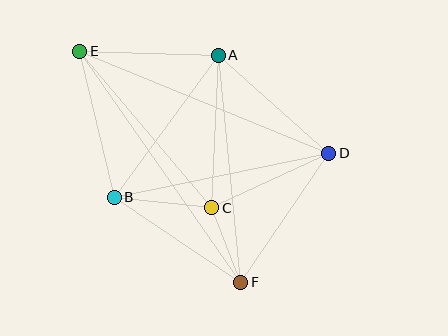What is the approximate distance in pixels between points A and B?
The distance between A and B is approximately 176 pixels.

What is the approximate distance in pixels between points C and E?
The distance between C and E is approximately 205 pixels.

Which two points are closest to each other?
Points C and F are closest to each other.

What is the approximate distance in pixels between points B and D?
The distance between B and D is approximately 219 pixels.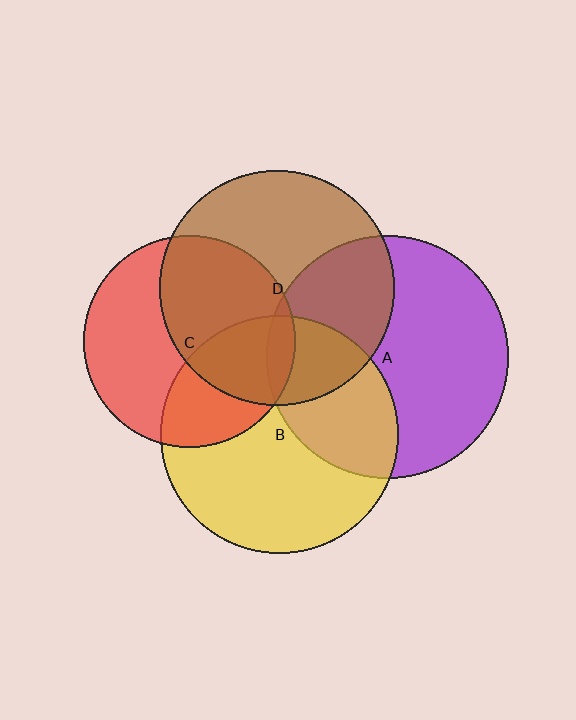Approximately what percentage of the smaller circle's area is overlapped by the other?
Approximately 50%.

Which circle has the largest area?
Circle A (purple).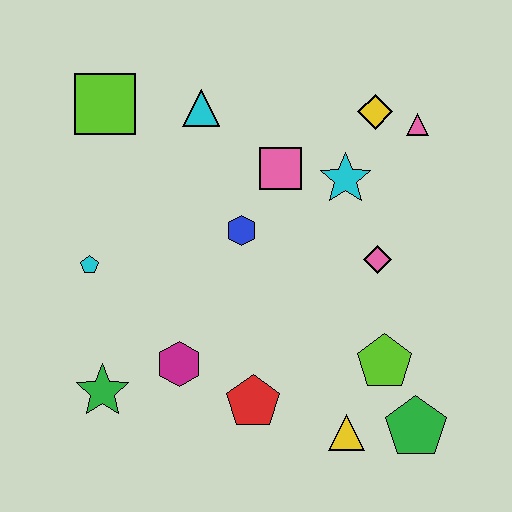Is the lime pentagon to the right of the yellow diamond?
Yes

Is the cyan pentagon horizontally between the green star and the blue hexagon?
No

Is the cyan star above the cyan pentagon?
Yes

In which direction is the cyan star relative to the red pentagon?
The cyan star is above the red pentagon.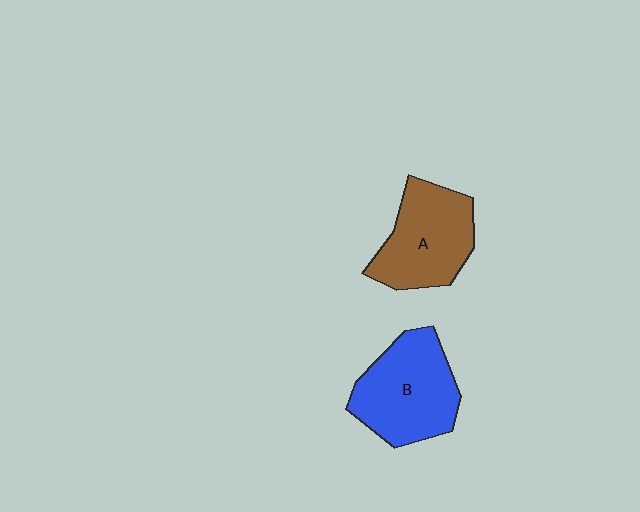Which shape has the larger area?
Shape B (blue).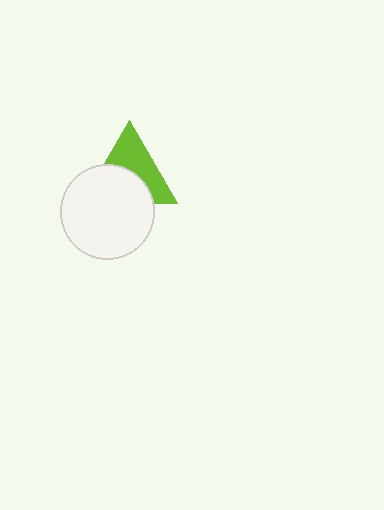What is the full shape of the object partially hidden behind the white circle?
The partially hidden object is a lime triangle.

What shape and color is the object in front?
The object in front is a white circle.